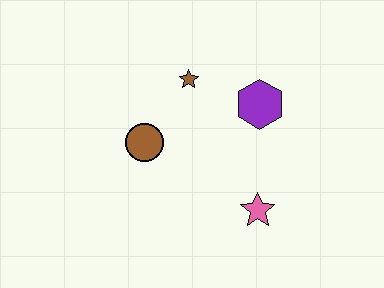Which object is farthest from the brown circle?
The pink star is farthest from the brown circle.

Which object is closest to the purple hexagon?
The brown star is closest to the purple hexagon.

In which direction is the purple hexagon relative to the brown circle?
The purple hexagon is to the right of the brown circle.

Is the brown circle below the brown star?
Yes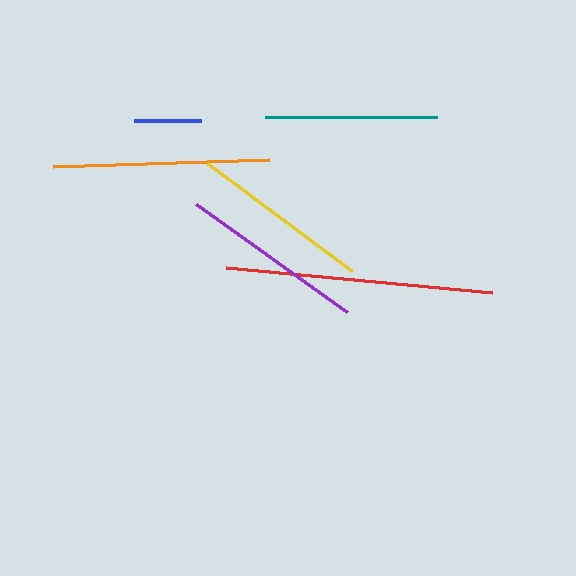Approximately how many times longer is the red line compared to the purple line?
The red line is approximately 1.4 times the length of the purple line.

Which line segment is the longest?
The red line is the longest at approximately 267 pixels.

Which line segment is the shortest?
The blue line is the shortest at approximately 67 pixels.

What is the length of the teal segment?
The teal segment is approximately 172 pixels long.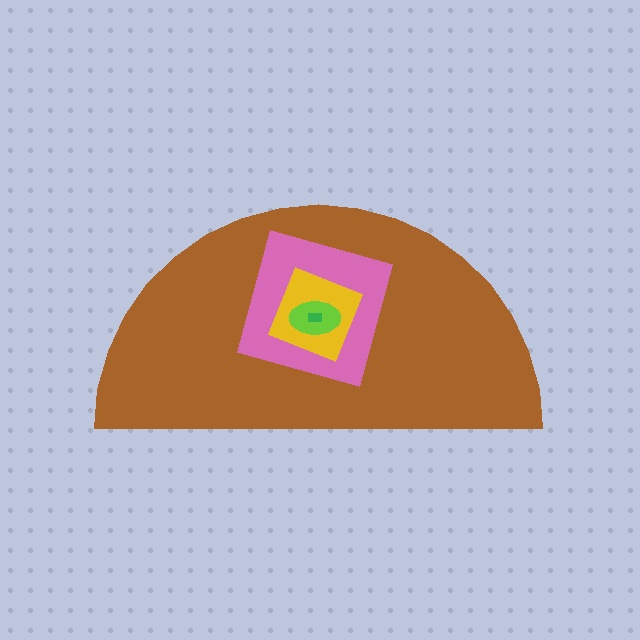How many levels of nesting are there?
5.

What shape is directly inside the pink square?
The yellow diamond.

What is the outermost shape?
The brown semicircle.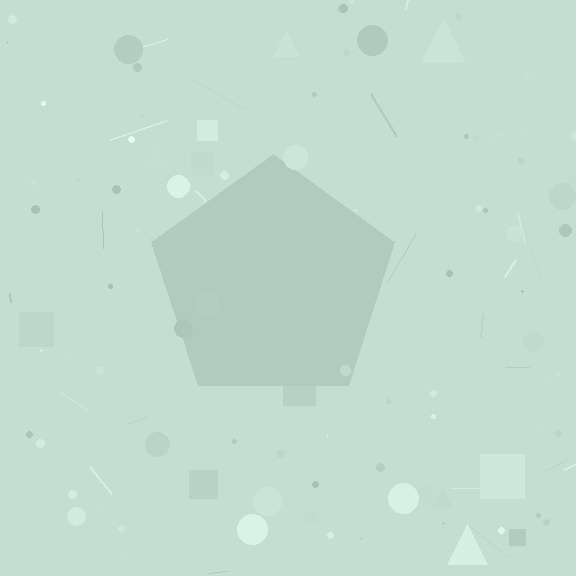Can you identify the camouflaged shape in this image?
The camouflaged shape is a pentagon.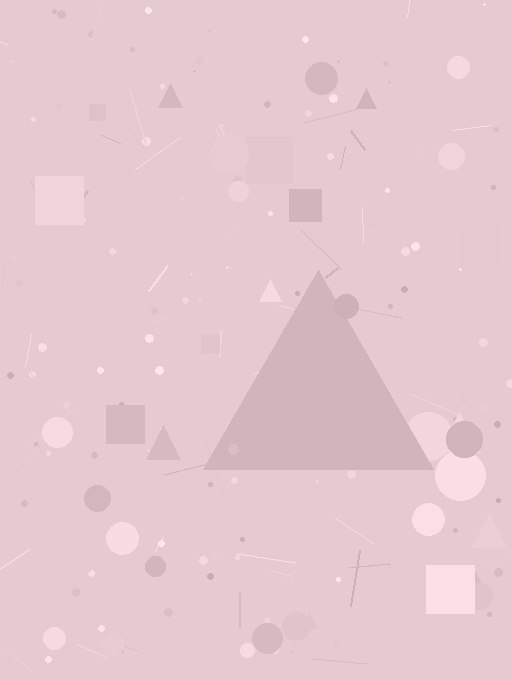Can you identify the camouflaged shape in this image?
The camouflaged shape is a triangle.